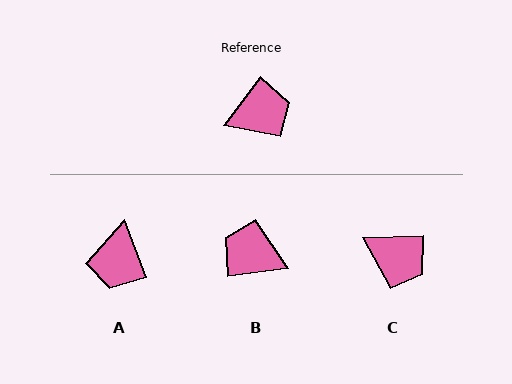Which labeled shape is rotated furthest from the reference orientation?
B, about 135 degrees away.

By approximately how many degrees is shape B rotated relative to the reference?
Approximately 135 degrees counter-clockwise.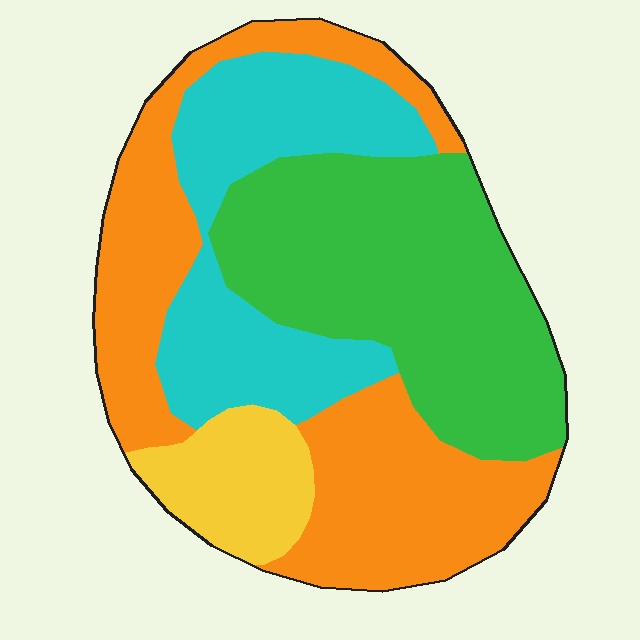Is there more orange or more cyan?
Orange.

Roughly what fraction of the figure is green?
Green covers 33% of the figure.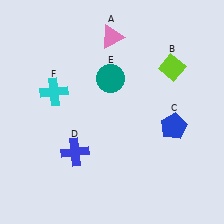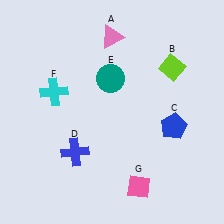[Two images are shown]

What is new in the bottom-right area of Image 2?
A pink diamond (G) was added in the bottom-right area of Image 2.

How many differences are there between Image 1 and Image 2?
There is 1 difference between the two images.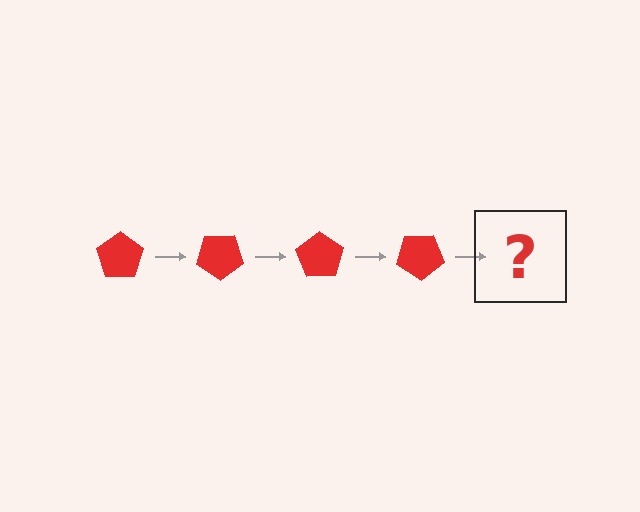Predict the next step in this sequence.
The next step is a red pentagon rotated 140 degrees.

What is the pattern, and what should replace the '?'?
The pattern is that the pentagon rotates 35 degrees each step. The '?' should be a red pentagon rotated 140 degrees.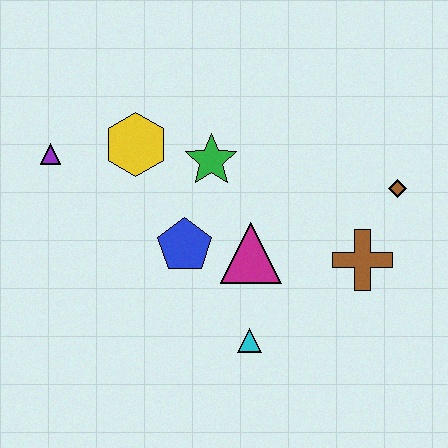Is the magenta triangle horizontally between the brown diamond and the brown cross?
No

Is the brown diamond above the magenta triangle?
Yes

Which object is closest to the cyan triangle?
The magenta triangle is closest to the cyan triangle.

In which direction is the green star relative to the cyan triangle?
The green star is above the cyan triangle.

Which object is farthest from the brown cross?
The purple triangle is farthest from the brown cross.